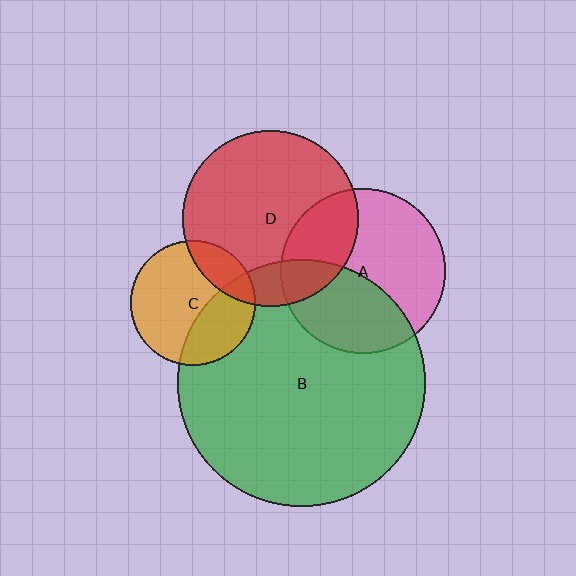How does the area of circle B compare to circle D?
Approximately 2.0 times.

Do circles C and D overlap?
Yes.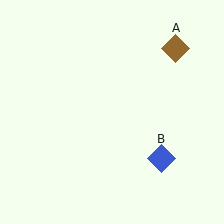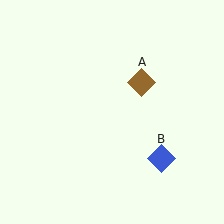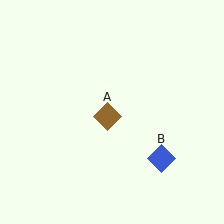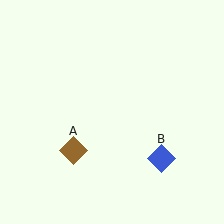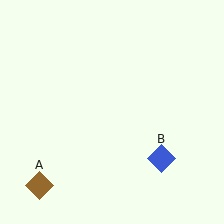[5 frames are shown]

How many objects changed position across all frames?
1 object changed position: brown diamond (object A).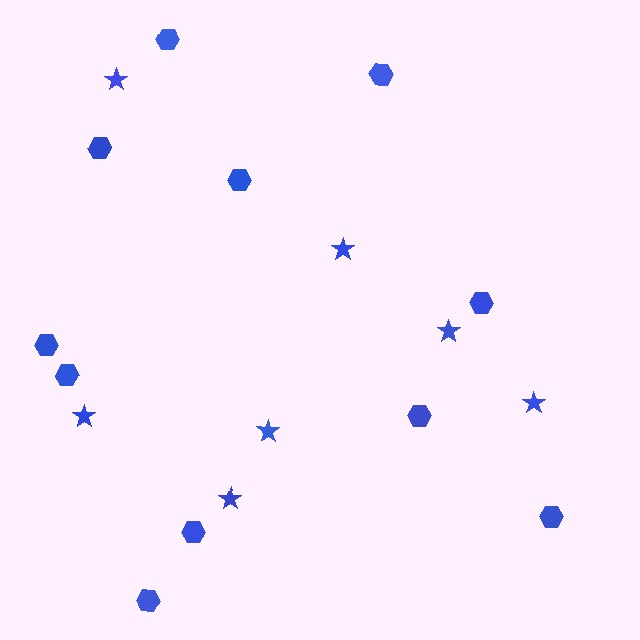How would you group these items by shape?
There are 2 groups: one group of hexagons (11) and one group of stars (7).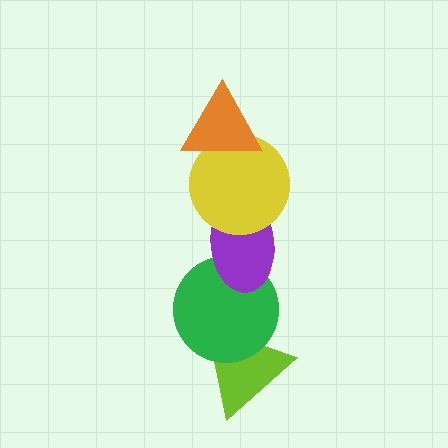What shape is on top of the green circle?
The purple ellipse is on top of the green circle.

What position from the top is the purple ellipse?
The purple ellipse is 3rd from the top.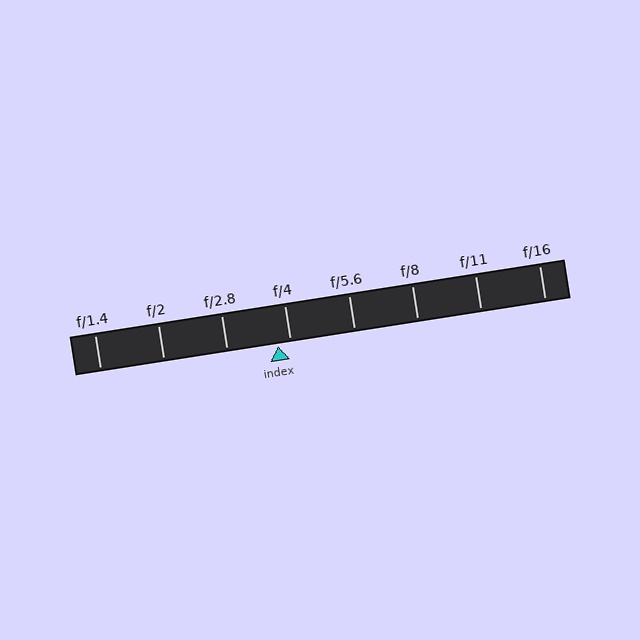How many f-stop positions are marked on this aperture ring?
There are 8 f-stop positions marked.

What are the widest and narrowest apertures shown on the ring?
The widest aperture shown is f/1.4 and the narrowest is f/16.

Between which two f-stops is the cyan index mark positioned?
The index mark is between f/2.8 and f/4.